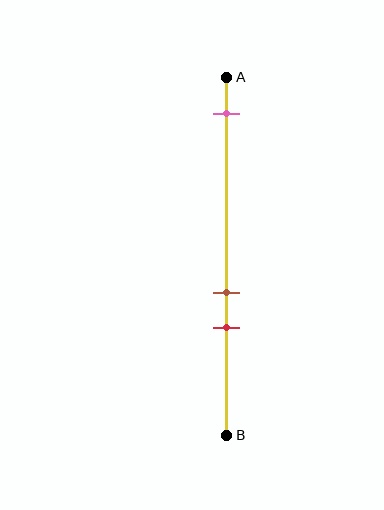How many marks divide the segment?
There are 3 marks dividing the segment.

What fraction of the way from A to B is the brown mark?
The brown mark is approximately 60% (0.6) of the way from A to B.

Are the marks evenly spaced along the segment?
No, the marks are not evenly spaced.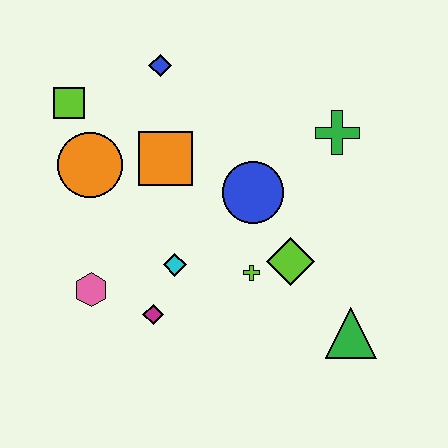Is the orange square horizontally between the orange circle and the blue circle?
Yes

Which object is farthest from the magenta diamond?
The green cross is farthest from the magenta diamond.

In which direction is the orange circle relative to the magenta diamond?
The orange circle is above the magenta diamond.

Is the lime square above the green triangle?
Yes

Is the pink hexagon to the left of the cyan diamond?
Yes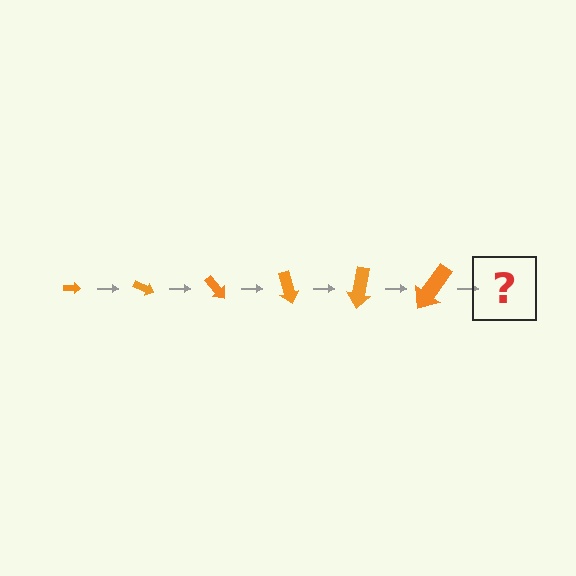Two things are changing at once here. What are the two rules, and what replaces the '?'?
The two rules are that the arrow grows larger each step and it rotates 25 degrees each step. The '?' should be an arrow, larger than the previous one and rotated 150 degrees from the start.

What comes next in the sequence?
The next element should be an arrow, larger than the previous one and rotated 150 degrees from the start.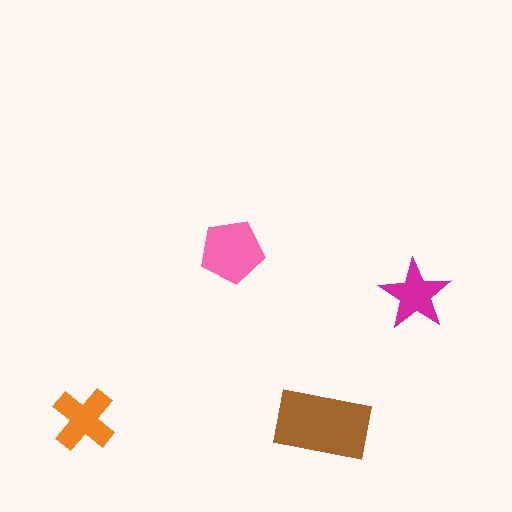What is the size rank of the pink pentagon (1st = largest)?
2nd.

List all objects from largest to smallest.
The brown rectangle, the pink pentagon, the orange cross, the magenta star.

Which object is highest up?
The pink pentagon is topmost.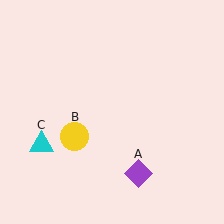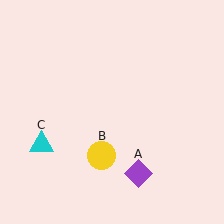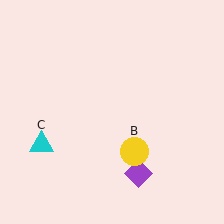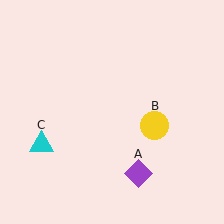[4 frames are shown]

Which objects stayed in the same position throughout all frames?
Purple diamond (object A) and cyan triangle (object C) remained stationary.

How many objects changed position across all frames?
1 object changed position: yellow circle (object B).